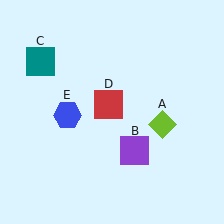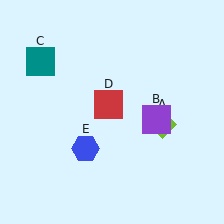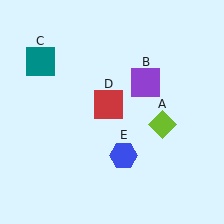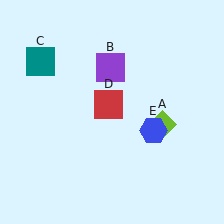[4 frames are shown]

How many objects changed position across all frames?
2 objects changed position: purple square (object B), blue hexagon (object E).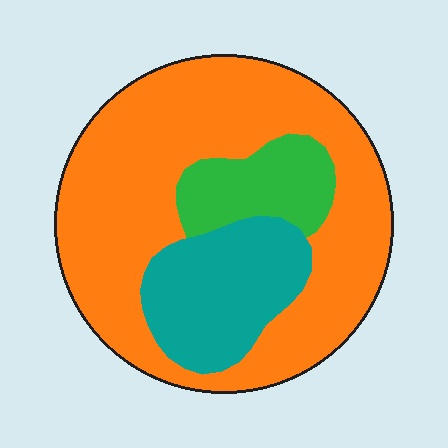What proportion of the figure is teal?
Teal covers 21% of the figure.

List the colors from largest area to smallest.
From largest to smallest: orange, teal, green.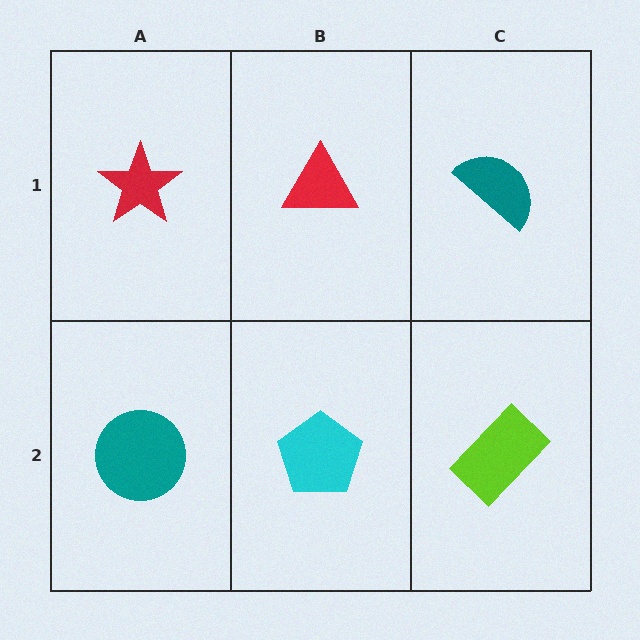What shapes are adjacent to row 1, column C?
A lime rectangle (row 2, column C), a red triangle (row 1, column B).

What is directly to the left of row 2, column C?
A cyan pentagon.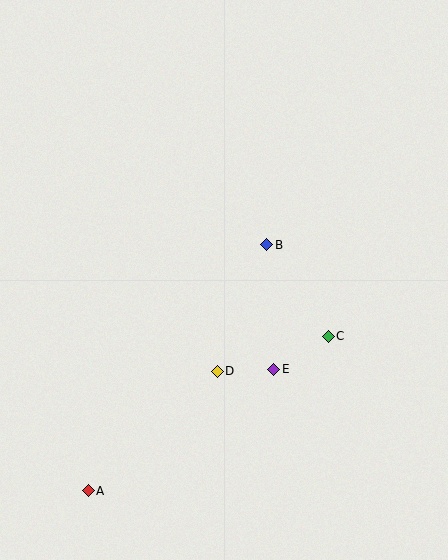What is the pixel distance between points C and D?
The distance between C and D is 117 pixels.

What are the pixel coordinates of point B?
Point B is at (267, 245).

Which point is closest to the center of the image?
Point B at (267, 245) is closest to the center.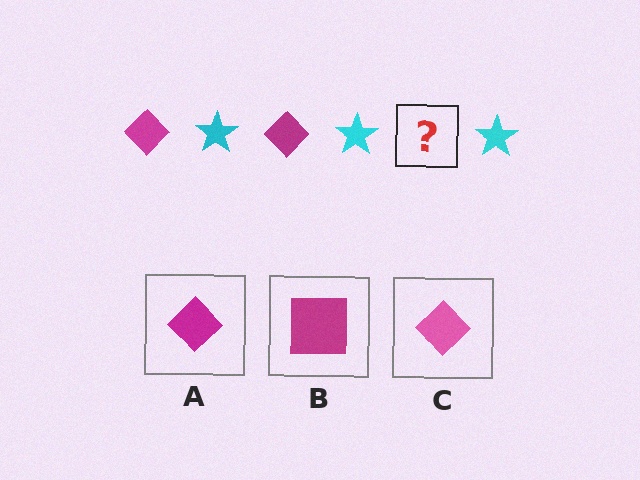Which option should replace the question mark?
Option A.